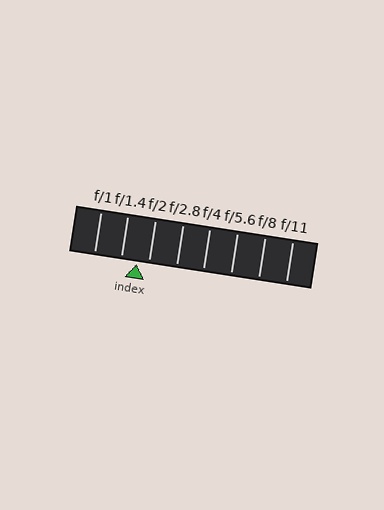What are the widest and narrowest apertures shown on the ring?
The widest aperture shown is f/1 and the narrowest is f/11.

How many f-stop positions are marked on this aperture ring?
There are 8 f-stop positions marked.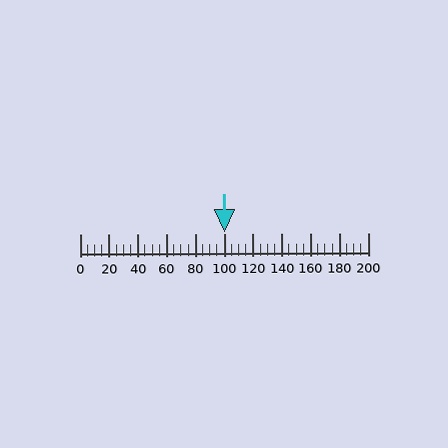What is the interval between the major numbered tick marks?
The major tick marks are spaced 20 units apart.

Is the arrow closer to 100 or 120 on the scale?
The arrow is closer to 100.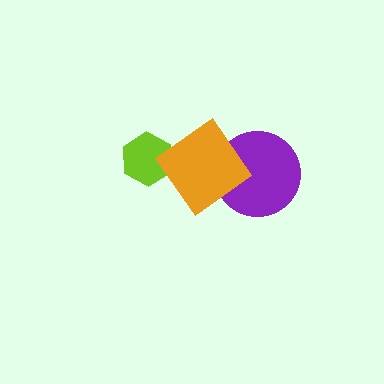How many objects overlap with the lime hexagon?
1 object overlaps with the lime hexagon.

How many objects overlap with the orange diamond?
2 objects overlap with the orange diamond.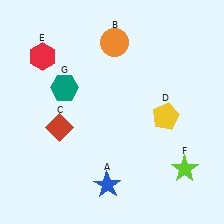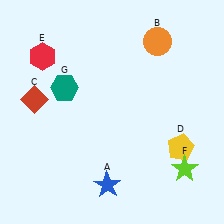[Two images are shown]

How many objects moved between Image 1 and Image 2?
3 objects moved between the two images.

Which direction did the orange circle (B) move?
The orange circle (B) moved right.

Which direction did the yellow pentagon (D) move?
The yellow pentagon (D) moved down.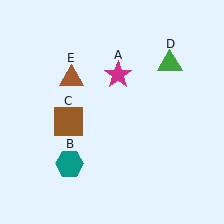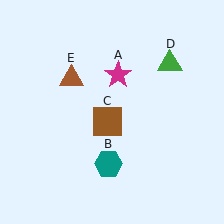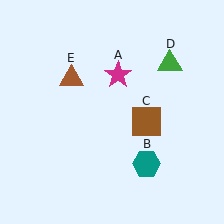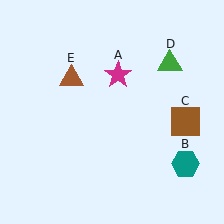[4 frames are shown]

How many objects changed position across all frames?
2 objects changed position: teal hexagon (object B), brown square (object C).